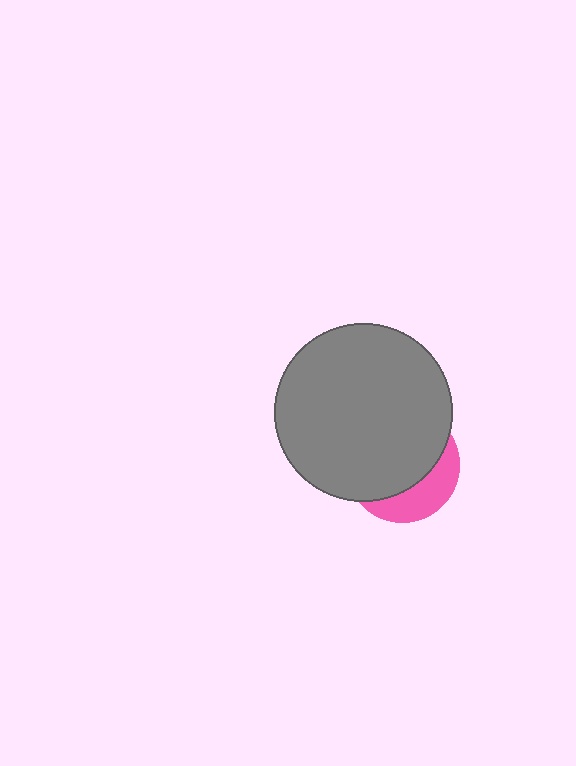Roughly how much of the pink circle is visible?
A small part of it is visible (roughly 31%).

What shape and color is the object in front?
The object in front is a gray circle.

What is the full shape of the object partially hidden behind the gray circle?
The partially hidden object is a pink circle.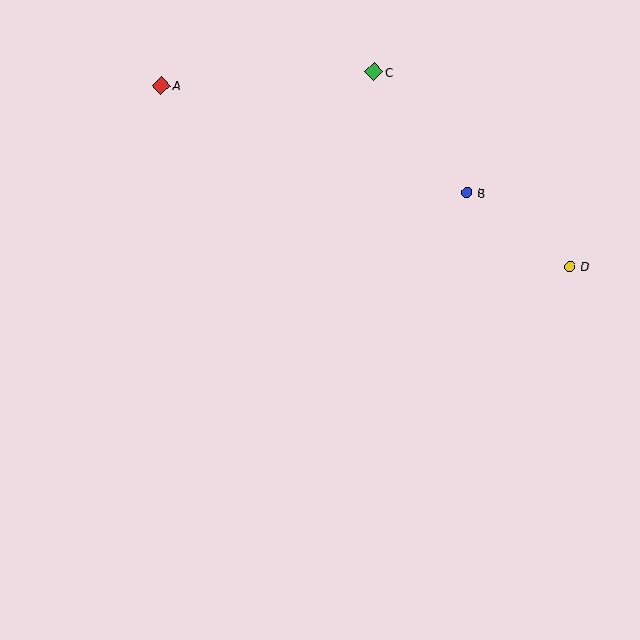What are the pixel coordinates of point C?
Point C is at (374, 72).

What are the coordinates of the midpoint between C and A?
The midpoint between C and A is at (268, 79).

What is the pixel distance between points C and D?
The distance between C and D is 276 pixels.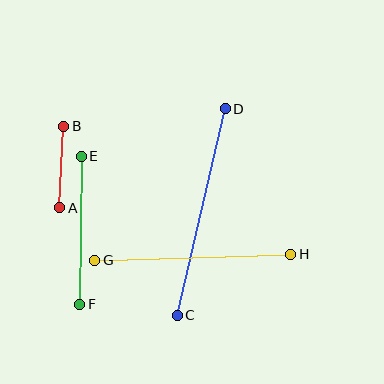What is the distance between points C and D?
The distance is approximately 212 pixels.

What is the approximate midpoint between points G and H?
The midpoint is at approximately (193, 257) pixels.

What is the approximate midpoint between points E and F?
The midpoint is at approximately (80, 230) pixels.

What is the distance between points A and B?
The distance is approximately 82 pixels.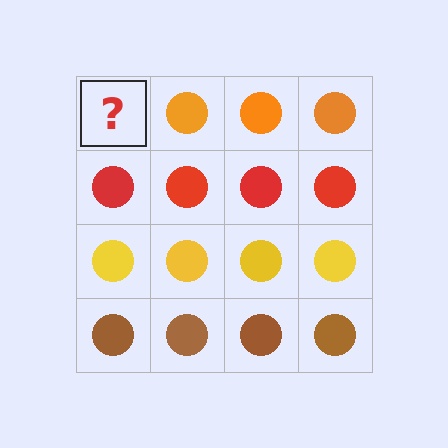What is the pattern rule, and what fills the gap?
The rule is that each row has a consistent color. The gap should be filled with an orange circle.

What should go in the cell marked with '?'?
The missing cell should contain an orange circle.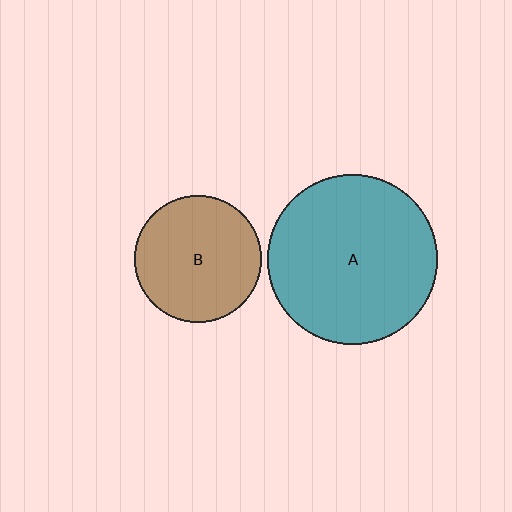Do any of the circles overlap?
No, none of the circles overlap.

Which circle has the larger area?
Circle A (teal).